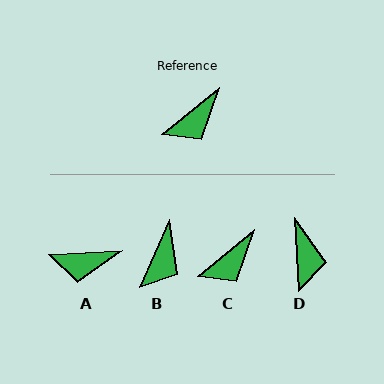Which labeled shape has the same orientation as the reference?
C.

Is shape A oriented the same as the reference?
No, it is off by about 35 degrees.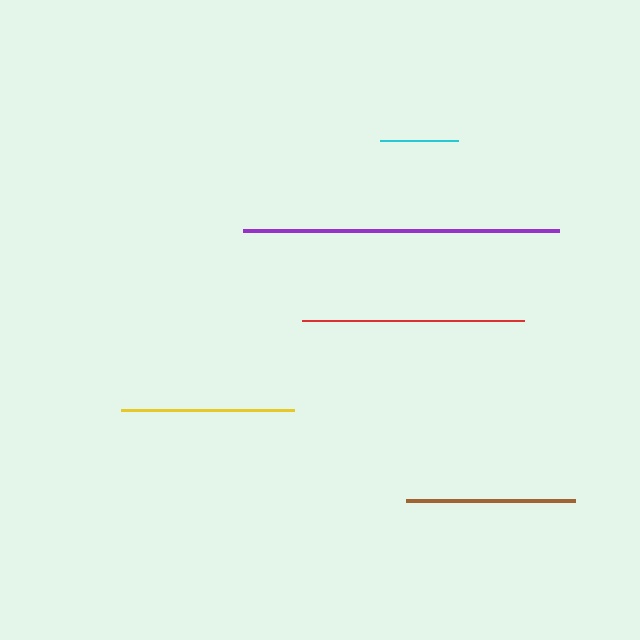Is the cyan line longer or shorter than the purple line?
The purple line is longer than the cyan line.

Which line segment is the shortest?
The cyan line is the shortest at approximately 78 pixels.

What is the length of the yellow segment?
The yellow segment is approximately 173 pixels long.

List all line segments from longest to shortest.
From longest to shortest: purple, red, yellow, brown, cyan.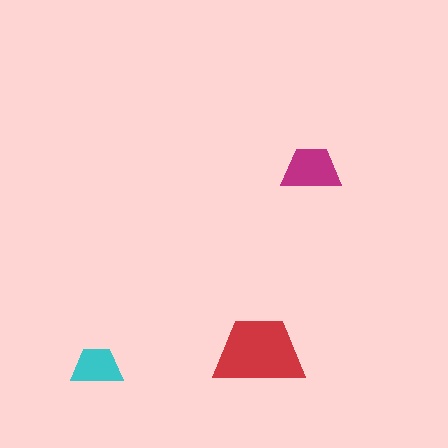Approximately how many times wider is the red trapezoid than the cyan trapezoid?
About 2 times wider.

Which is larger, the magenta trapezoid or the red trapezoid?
The red one.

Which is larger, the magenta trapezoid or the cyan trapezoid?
The magenta one.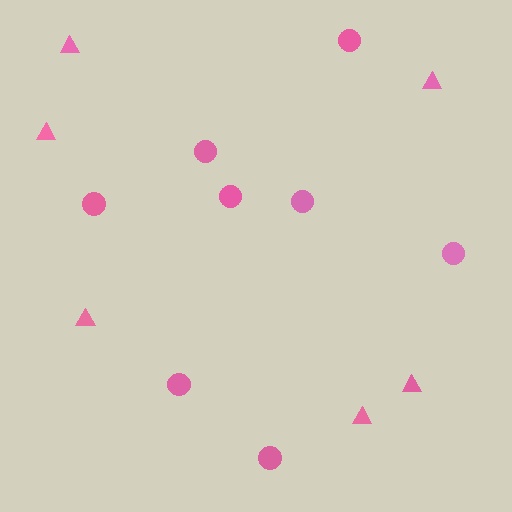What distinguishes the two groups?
There are 2 groups: one group of circles (8) and one group of triangles (6).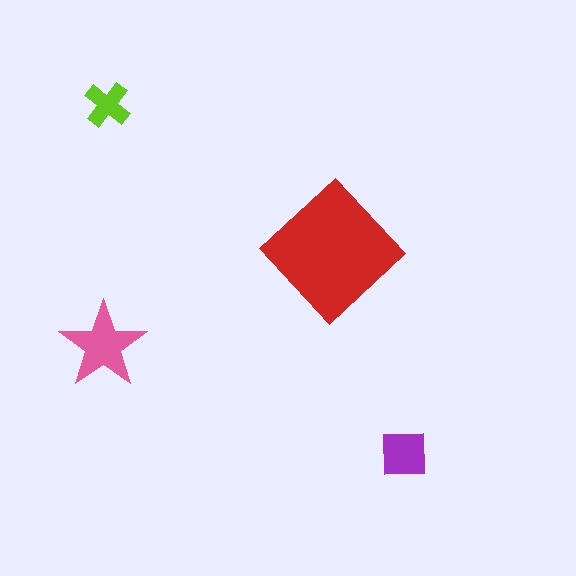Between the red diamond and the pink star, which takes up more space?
The red diamond.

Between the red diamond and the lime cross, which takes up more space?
The red diamond.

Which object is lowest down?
The purple square is bottommost.